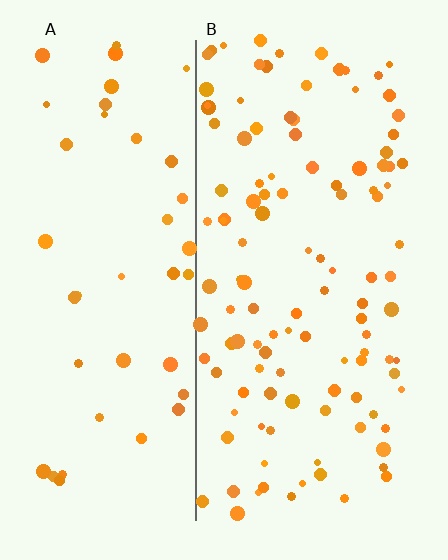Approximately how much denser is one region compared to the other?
Approximately 2.6× — region B over region A.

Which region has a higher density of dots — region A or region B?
B (the right).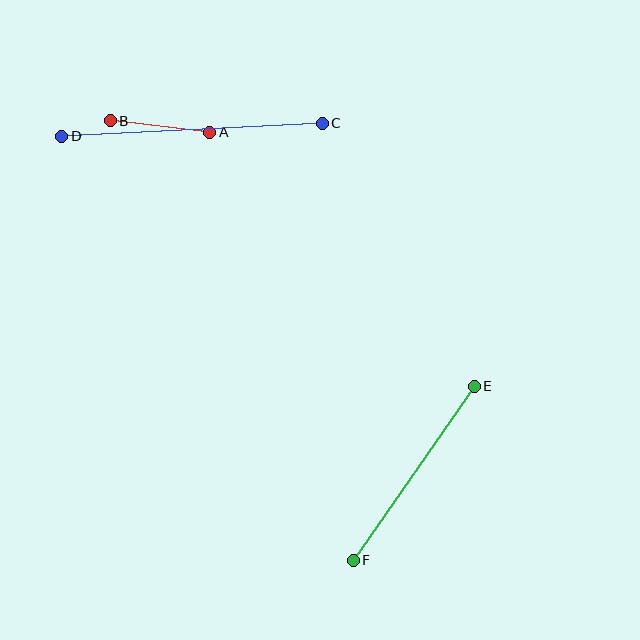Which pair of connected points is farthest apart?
Points C and D are farthest apart.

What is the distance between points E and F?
The distance is approximately 212 pixels.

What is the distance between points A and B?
The distance is approximately 100 pixels.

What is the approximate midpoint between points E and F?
The midpoint is at approximately (414, 473) pixels.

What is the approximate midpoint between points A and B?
The midpoint is at approximately (160, 126) pixels.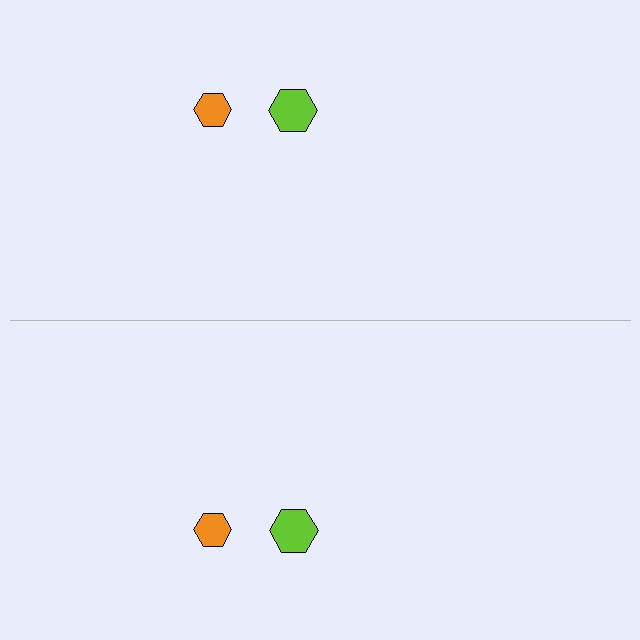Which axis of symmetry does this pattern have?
The pattern has a horizontal axis of symmetry running through the center of the image.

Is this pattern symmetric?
Yes, this pattern has bilateral (reflection) symmetry.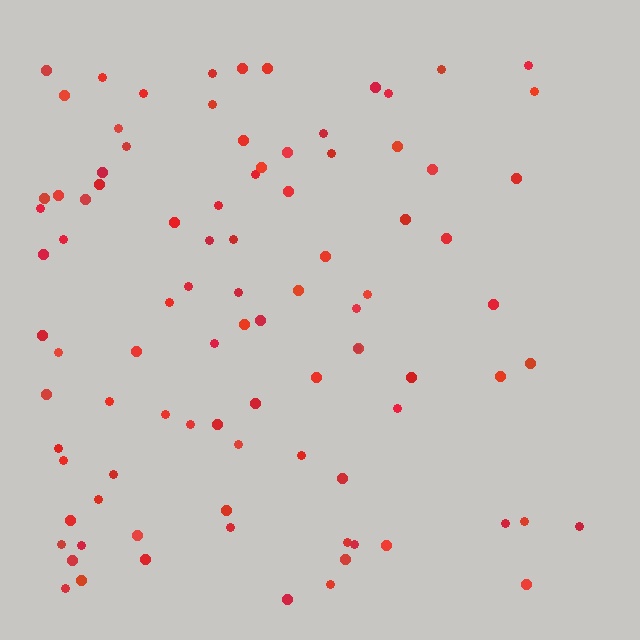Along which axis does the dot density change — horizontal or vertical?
Horizontal.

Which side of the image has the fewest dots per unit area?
The right.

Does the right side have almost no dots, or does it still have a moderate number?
Still a moderate number, just noticeably fewer than the left.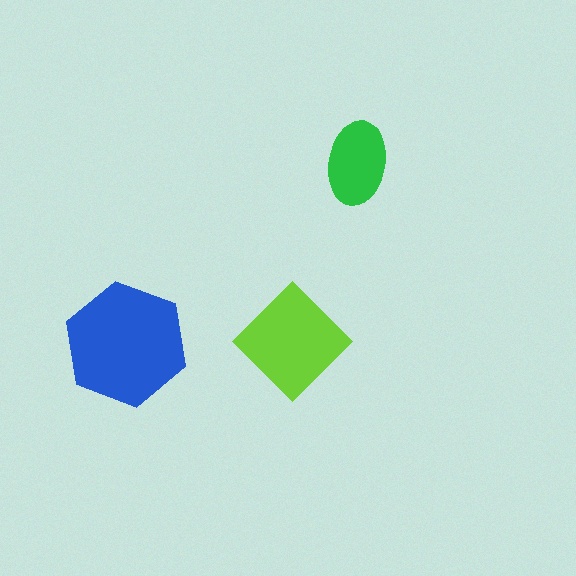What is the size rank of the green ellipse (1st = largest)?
3rd.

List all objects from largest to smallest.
The blue hexagon, the lime diamond, the green ellipse.